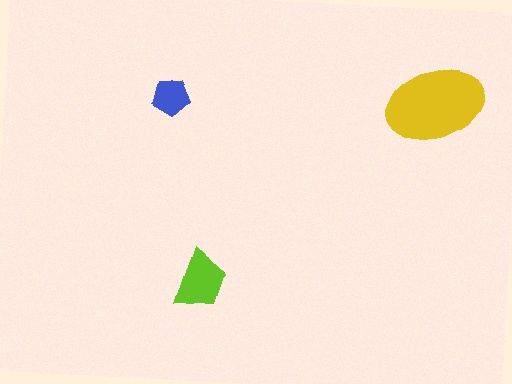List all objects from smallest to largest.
The blue pentagon, the lime trapezoid, the yellow ellipse.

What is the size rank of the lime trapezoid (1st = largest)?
2nd.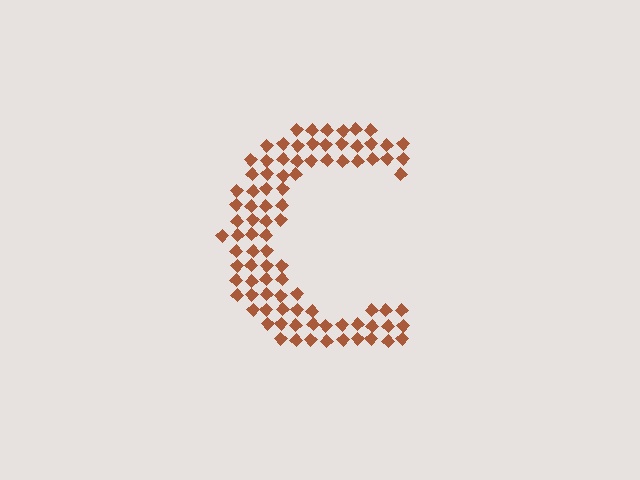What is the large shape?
The large shape is the letter C.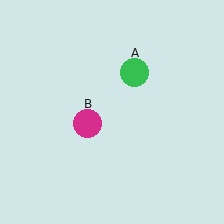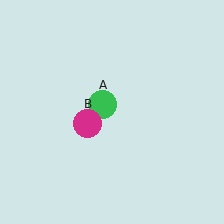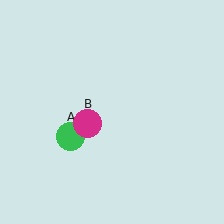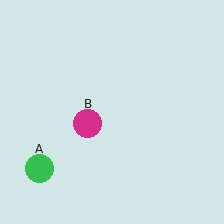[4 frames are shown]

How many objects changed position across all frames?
1 object changed position: green circle (object A).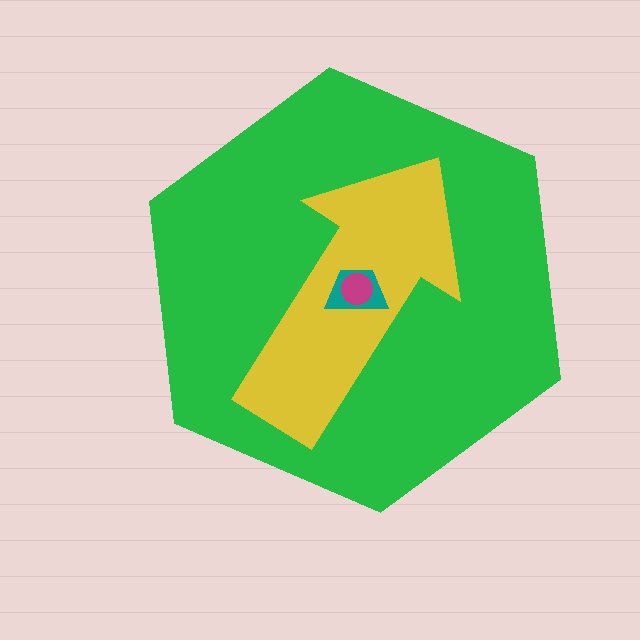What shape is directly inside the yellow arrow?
The teal trapezoid.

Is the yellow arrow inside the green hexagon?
Yes.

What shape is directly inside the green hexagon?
The yellow arrow.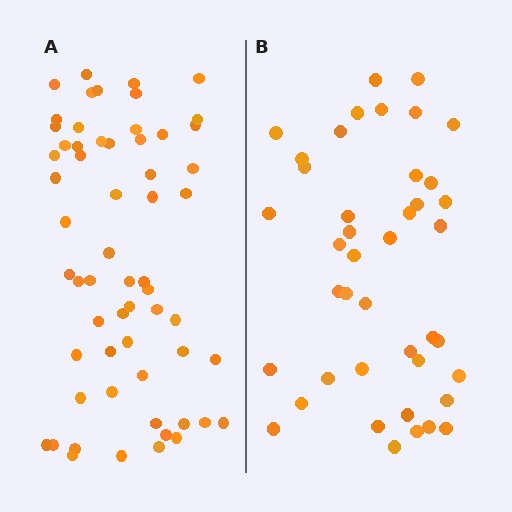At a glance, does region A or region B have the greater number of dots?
Region A (the left region) has more dots.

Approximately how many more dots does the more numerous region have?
Region A has approximately 20 more dots than region B.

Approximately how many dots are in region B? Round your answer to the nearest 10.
About 40 dots. (The exact count is 42, which rounds to 40.)